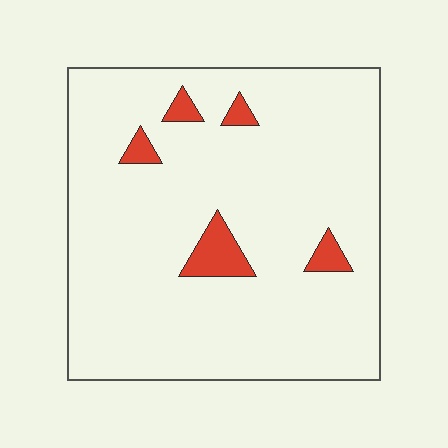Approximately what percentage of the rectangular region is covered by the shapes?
Approximately 5%.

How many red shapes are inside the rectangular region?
5.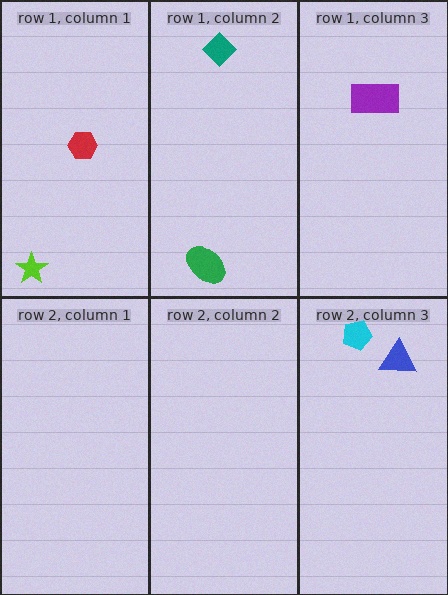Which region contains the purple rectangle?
The row 1, column 3 region.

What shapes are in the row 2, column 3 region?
The blue triangle, the cyan pentagon.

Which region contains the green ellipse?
The row 1, column 2 region.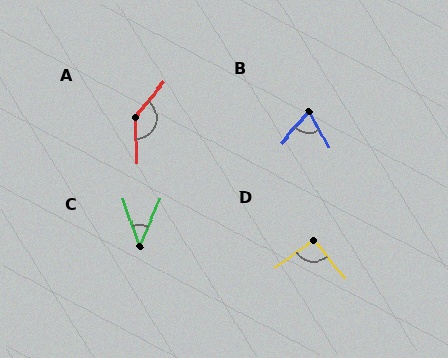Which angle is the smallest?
C, at approximately 42 degrees.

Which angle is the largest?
A, at approximately 138 degrees.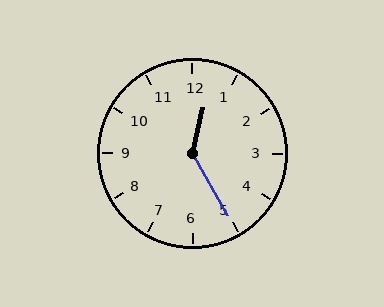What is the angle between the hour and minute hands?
Approximately 138 degrees.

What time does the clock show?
12:25.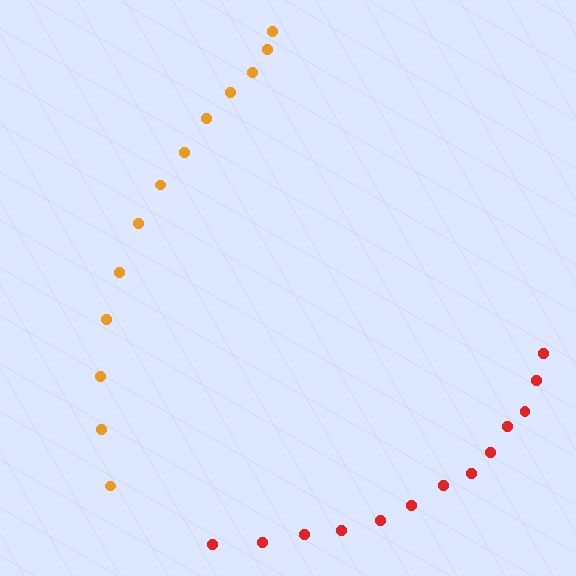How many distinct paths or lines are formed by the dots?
There are 2 distinct paths.